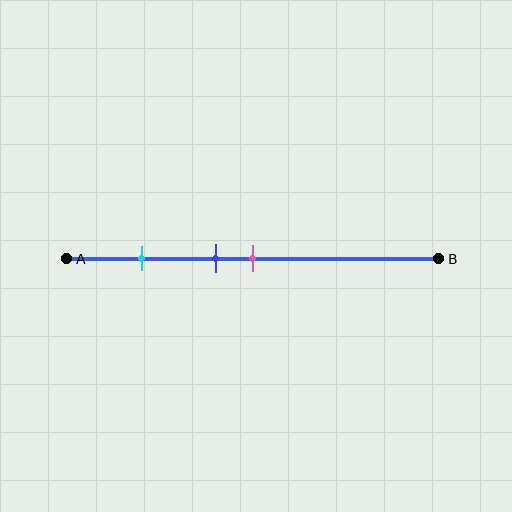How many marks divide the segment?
There are 3 marks dividing the segment.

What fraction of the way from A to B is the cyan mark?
The cyan mark is approximately 20% (0.2) of the way from A to B.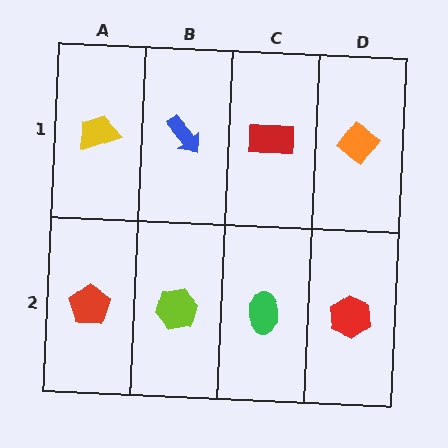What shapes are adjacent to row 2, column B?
A blue arrow (row 1, column B), a red pentagon (row 2, column A), a green ellipse (row 2, column C).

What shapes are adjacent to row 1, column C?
A green ellipse (row 2, column C), a blue arrow (row 1, column B), an orange diamond (row 1, column D).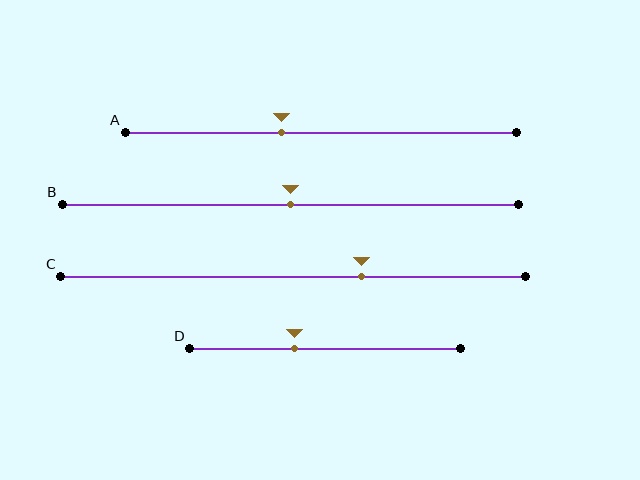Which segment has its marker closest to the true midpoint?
Segment B has its marker closest to the true midpoint.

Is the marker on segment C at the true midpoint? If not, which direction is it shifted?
No, the marker on segment C is shifted to the right by about 15% of the segment length.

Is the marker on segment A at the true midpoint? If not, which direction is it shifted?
No, the marker on segment A is shifted to the left by about 10% of the segment length.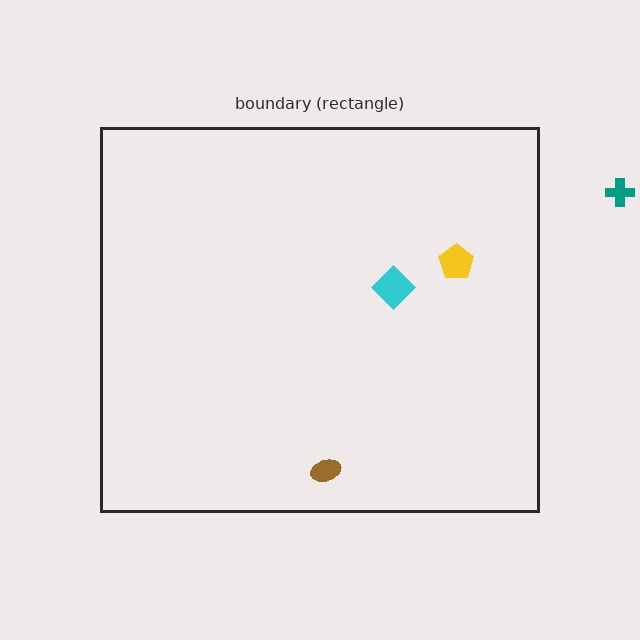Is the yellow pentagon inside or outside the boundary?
Inside.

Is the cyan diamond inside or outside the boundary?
Inside.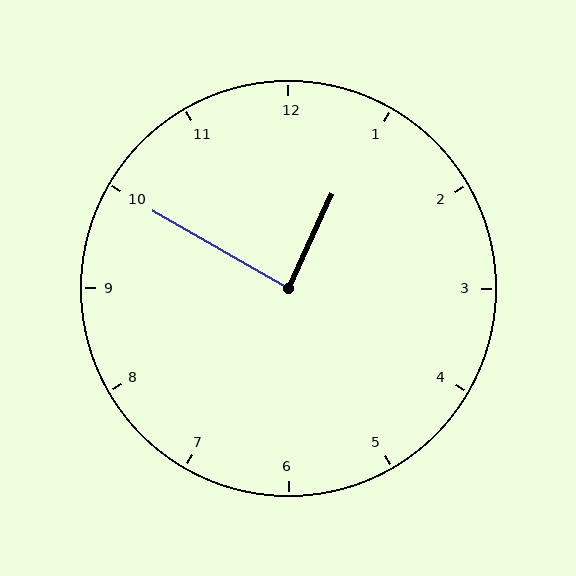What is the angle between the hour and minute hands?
Approximately 85 degrees.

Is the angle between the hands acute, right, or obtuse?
It is right.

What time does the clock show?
12:50.